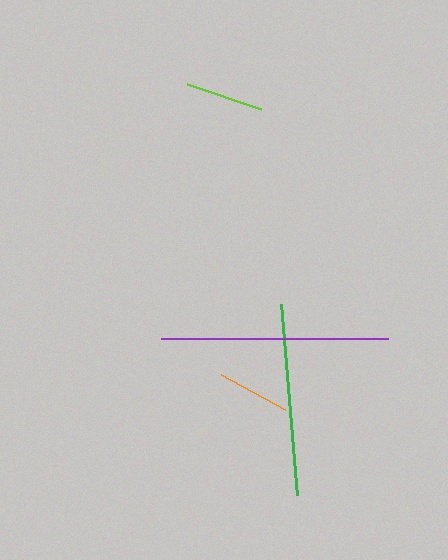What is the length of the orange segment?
The orange segment is approximately 72 pixels long.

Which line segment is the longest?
The purple line is the longest at approximately 227 pixels.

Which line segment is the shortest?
The orange line is the shortest at approximately 72 pixels.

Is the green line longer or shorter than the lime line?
The green line is longer than the lime line.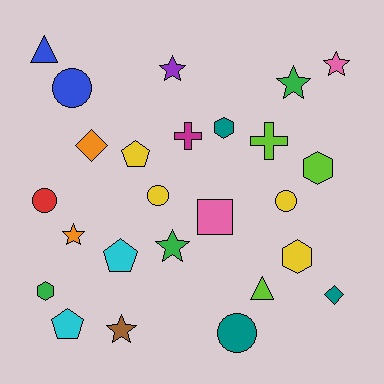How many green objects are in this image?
There are 3 green objects.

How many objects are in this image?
There are 25 objects.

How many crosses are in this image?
There are 2 crosses.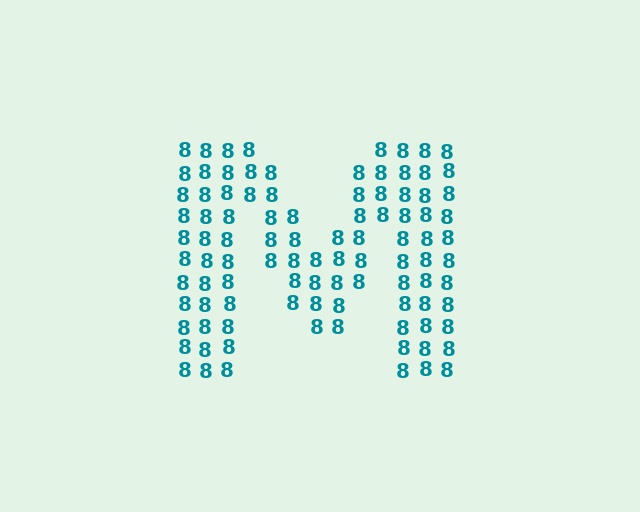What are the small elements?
The small elements are digit 8's.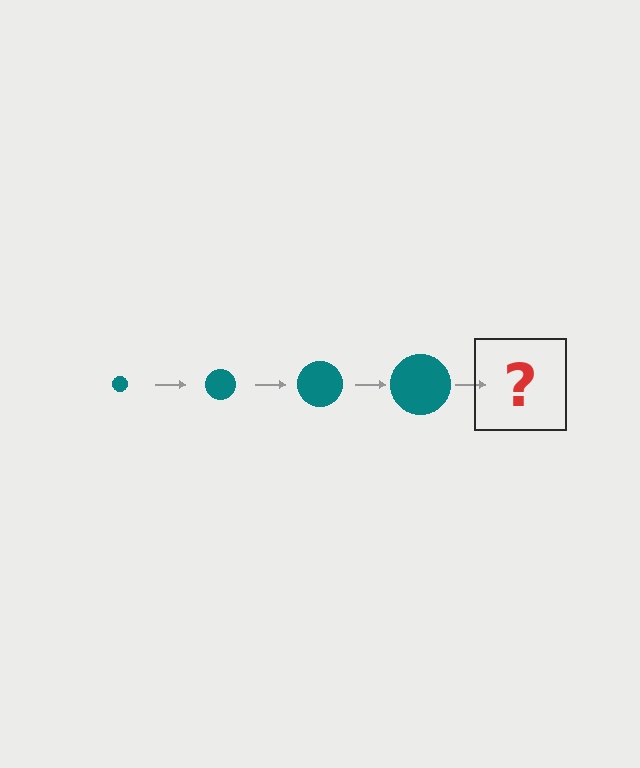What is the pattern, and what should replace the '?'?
The pattern is that the circle gets progressively larger each step. The '?' should be a teal circle, larger than the previous one.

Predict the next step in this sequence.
The next step is a teal circle, larger than the previous one.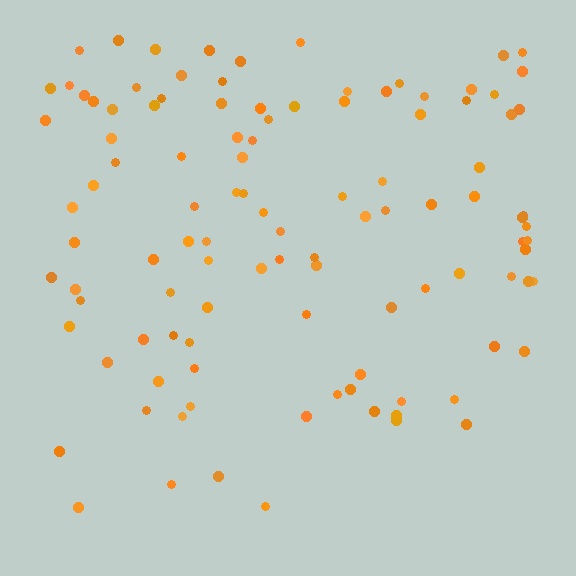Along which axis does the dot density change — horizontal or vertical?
Vertical.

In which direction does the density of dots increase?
From bottom to top, with the top side densest.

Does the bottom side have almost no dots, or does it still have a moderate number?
Still a moderate number, just noticeably fewer than the top.